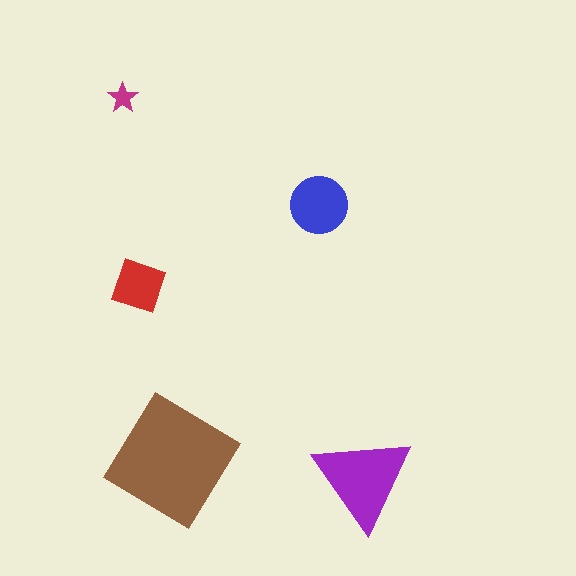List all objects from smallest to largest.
The magenta star, the red diamond, the blue circle, the purple triangle, the brown diamond.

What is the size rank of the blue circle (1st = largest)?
3rd.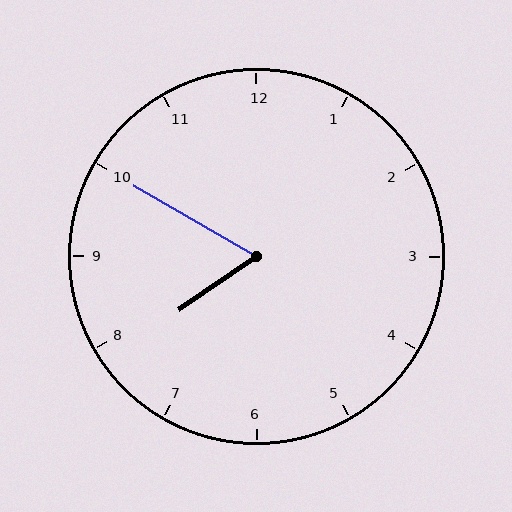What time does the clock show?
7:50.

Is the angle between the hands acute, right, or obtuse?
It is acute.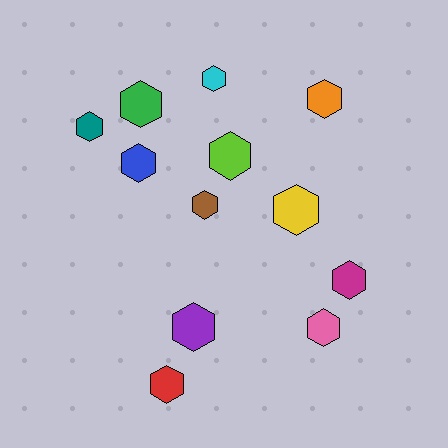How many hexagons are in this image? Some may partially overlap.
There are 12 hexagons.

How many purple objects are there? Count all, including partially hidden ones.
There is 1 purple object.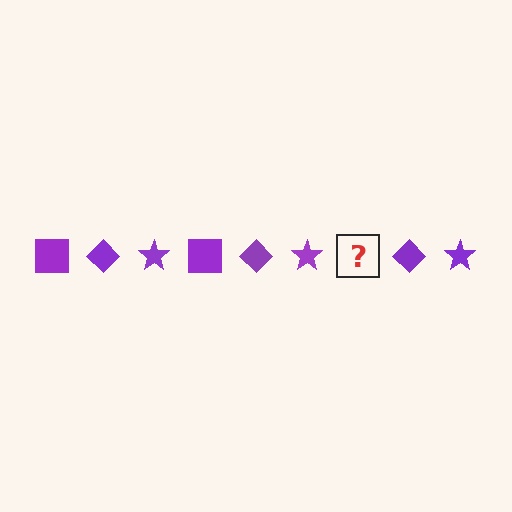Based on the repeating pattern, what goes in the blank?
The blank should be a purple square.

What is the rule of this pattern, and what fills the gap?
The rule is that the pattern cycles through square, diamond, star shapes in purple. The gap should be filled with a purple square.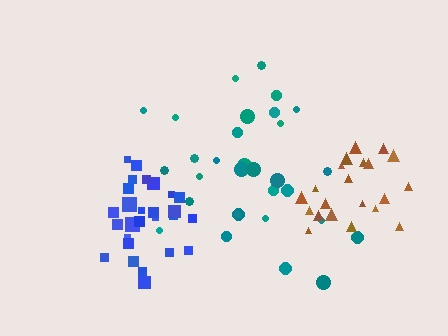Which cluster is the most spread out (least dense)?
Teal.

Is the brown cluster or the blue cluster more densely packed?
Blue.